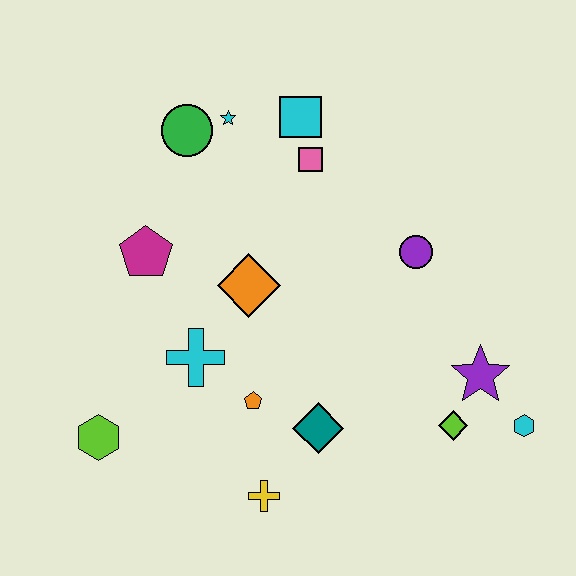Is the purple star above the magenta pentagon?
No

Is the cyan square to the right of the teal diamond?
No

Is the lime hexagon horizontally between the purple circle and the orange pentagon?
No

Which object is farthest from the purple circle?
The lime hexagon is farthest from the purple circle.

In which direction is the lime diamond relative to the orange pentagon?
The lime diamond is to the right of the orange pentagon.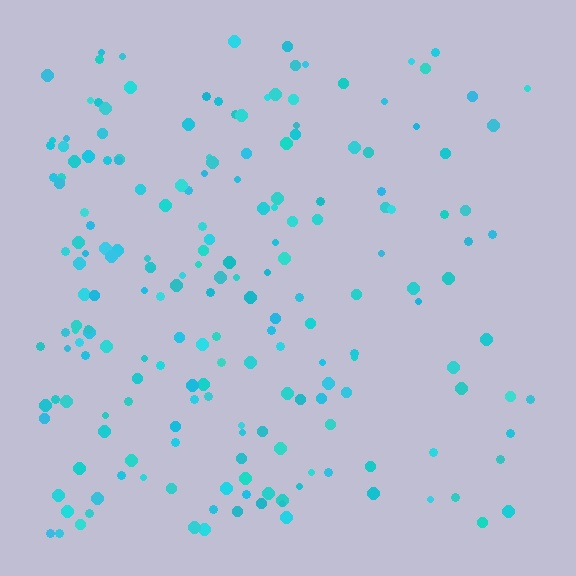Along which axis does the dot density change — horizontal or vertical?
Horizontal.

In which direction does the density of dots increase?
From right to left, with the left side densest.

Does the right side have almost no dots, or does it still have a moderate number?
Still a moderate number, just noticeably fewer than the left.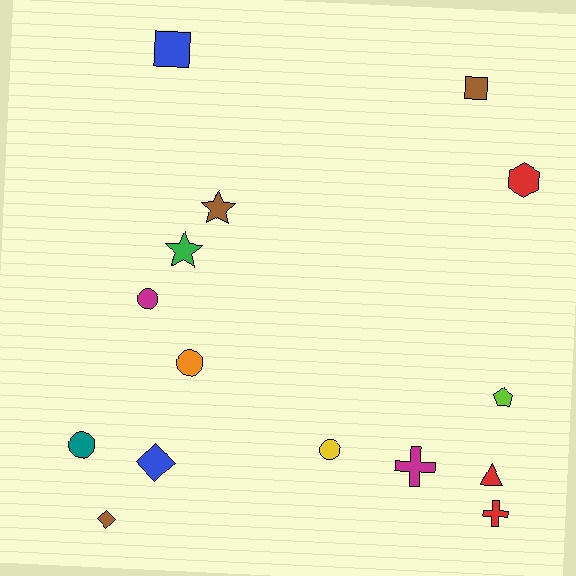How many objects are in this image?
There are 15 objects.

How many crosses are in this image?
There are 2 crosses.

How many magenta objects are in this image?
There are 2 magenta objects.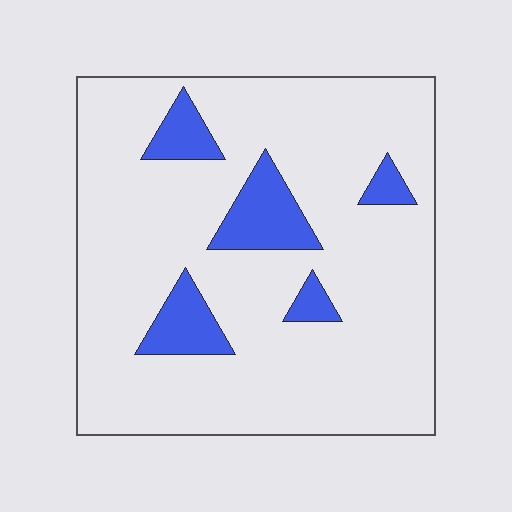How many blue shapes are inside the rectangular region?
5.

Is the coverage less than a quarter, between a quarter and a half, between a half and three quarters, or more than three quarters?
Less than a quarter.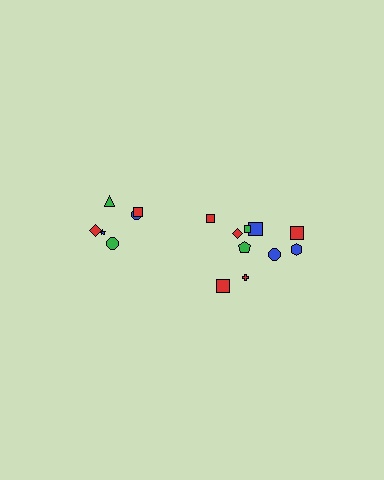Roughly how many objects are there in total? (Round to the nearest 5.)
Roughly 15 objects in total.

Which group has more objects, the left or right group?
The right group.